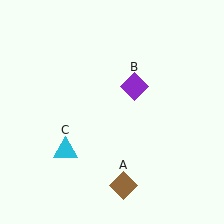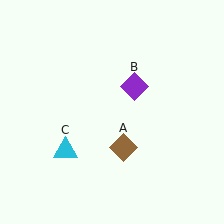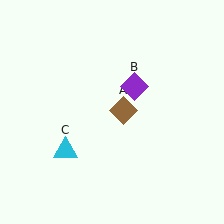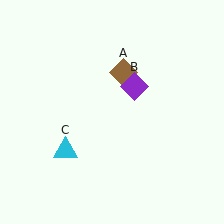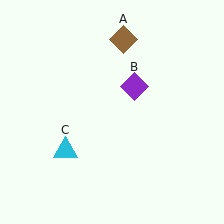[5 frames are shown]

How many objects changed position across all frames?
1 object changed position: brown diamond (object A).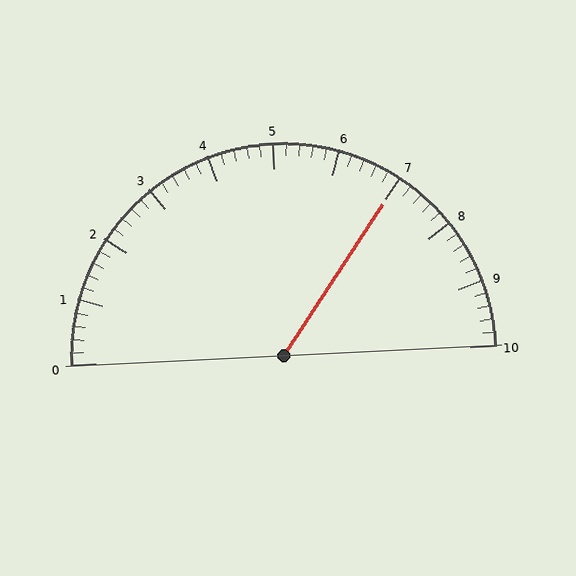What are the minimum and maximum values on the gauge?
The gauge ranges from 0 to 10.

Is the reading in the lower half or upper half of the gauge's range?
The reading is in the upper half of the range (0 to 10).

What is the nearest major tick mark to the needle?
The nearest major tick mark is 7.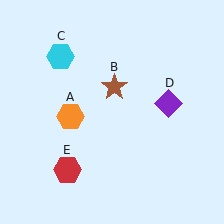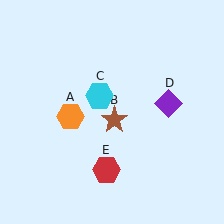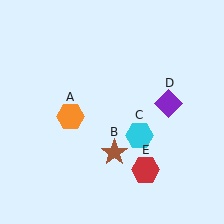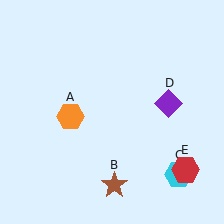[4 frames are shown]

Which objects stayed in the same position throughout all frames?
Orange hexagon (object A) and purple diamond (object D) remained stationary.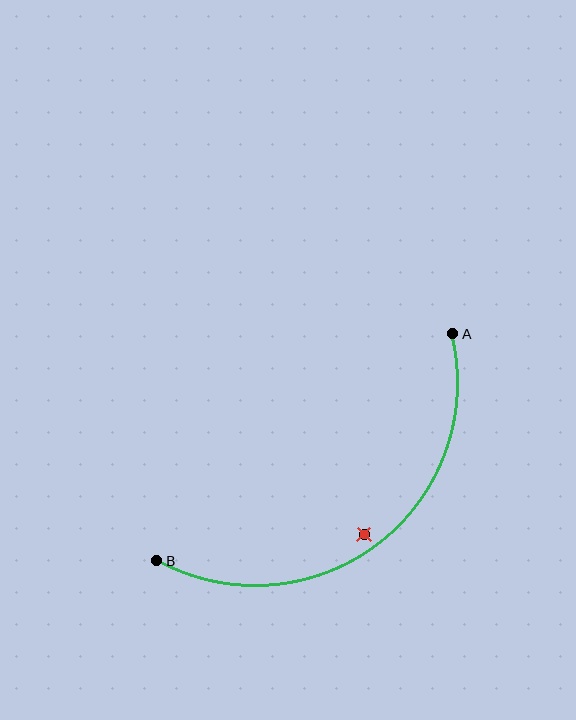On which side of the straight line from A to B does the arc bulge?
The arc bulges below and to the right of the straight line connecting A and B.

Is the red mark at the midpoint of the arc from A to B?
No — the red mark does not lie on the arc at all. It sits slightly inside the curve.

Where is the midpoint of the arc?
The arc midpoint is the point on the curve farthest from the straight line joining A and B. It sits below and to the right of that line.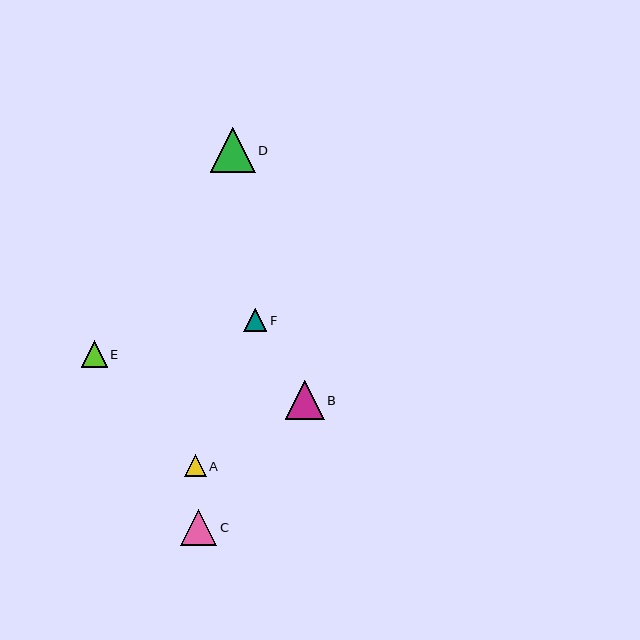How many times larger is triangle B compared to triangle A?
Triangle B is approximately 1.8 times the size of triangle A.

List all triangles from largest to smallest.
From largest to smallest: D, B, C, E, F, A.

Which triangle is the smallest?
Triangle A is the smallest with a size of approximately 21 pixels.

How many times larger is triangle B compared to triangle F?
Triangle B is approximately 1.7 times the size of triangle F.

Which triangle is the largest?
Triangle D is the largest with a size of approximately 44 pixels.